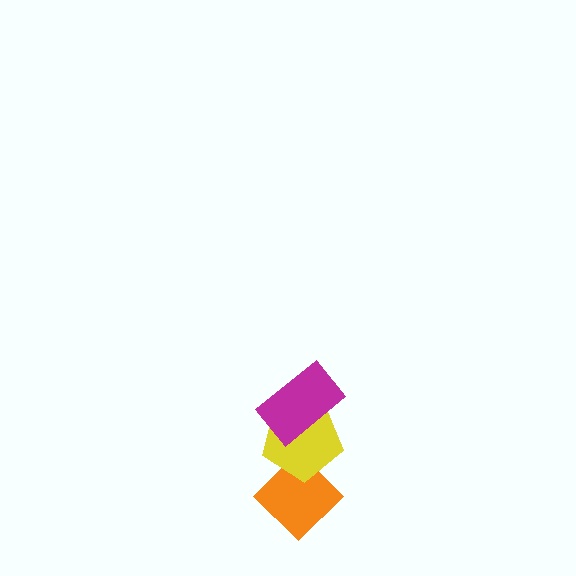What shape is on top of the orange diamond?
The yellow pentagon is on top of the orange diamond.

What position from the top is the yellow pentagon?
The yellow pentagon is 2nd from the top.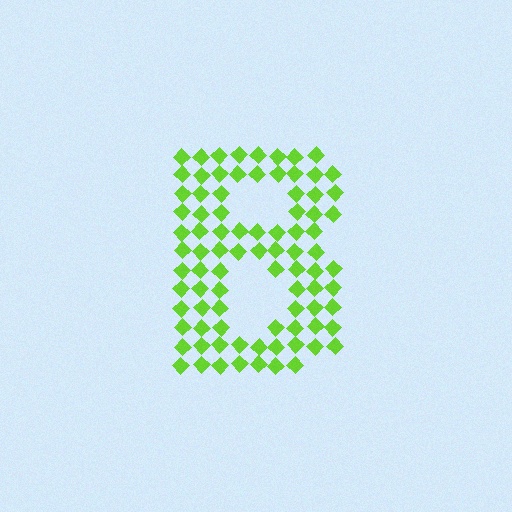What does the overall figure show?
The overall figure shows the letter B.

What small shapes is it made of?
It is made of small diamonds.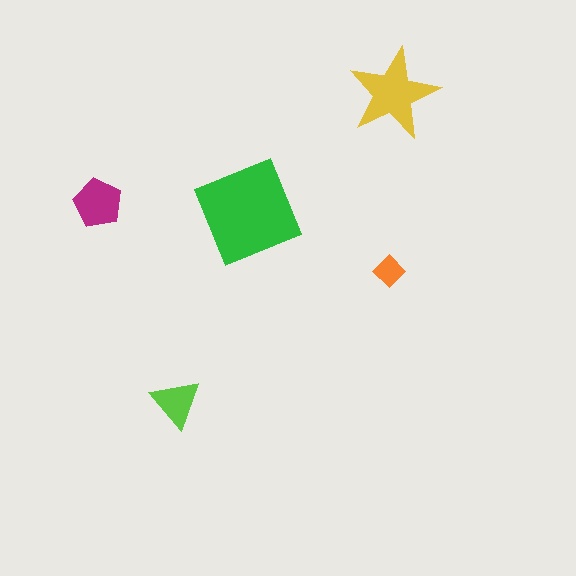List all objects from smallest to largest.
The orange diamond, the lime triangle, the magenta pentagon, the yellow star, the green square.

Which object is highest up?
The yellow star is topmost.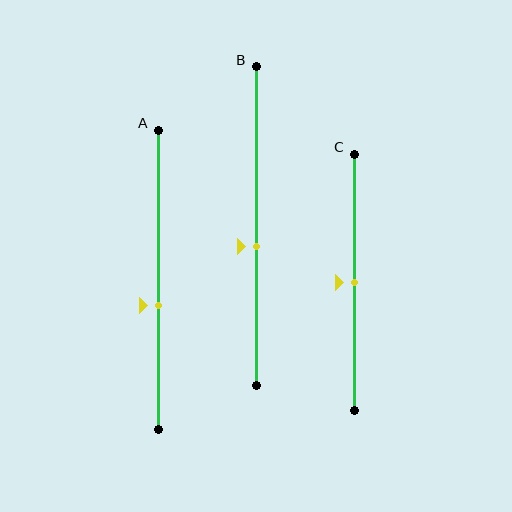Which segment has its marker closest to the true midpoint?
Segment C has its marker closest to the true midpoint.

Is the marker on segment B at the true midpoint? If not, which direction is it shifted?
No, the marker on segment B is shifted downward by about 7% of the segment length.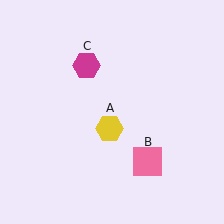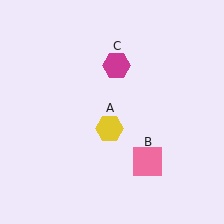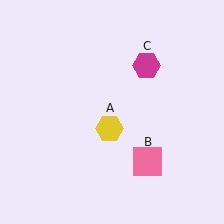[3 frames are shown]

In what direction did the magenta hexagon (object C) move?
The magenta hexagon (object C) moved right.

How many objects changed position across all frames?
1 object changed position: magenta hexagon (object C).